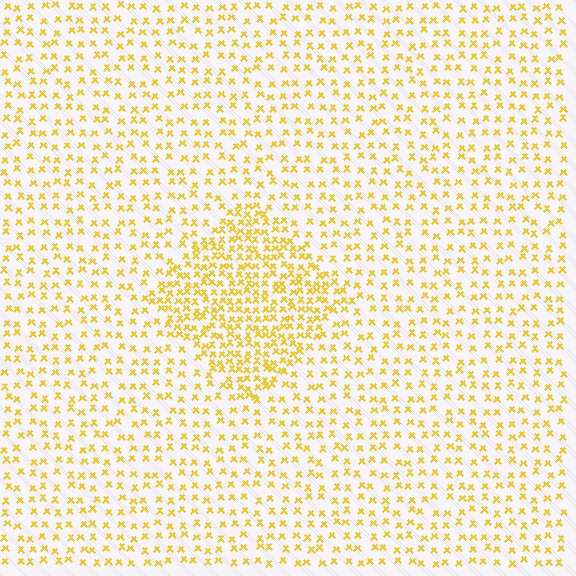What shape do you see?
I see a diamond.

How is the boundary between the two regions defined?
The boundary is defined by a change in element density (approximately 2.1x ratio). All elements are the same color, size, and shape.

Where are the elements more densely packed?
The elements are more densely packed inside the diamond boundary.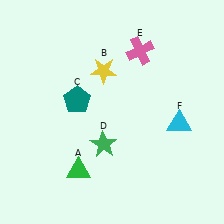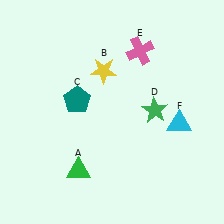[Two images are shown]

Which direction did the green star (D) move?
The green star (D) moved right.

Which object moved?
The green star (D) moved right.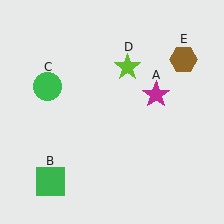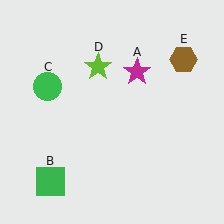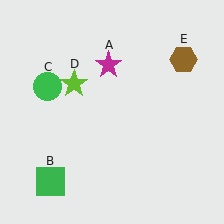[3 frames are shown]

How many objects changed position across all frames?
2 objects changed position: magenta star (object A), lime star (object D).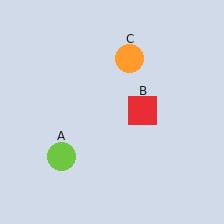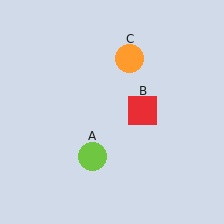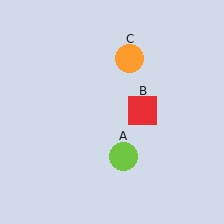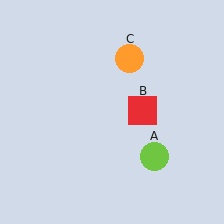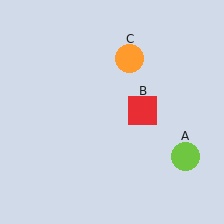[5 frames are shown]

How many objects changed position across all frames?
1 object changed position: lime circle (object A).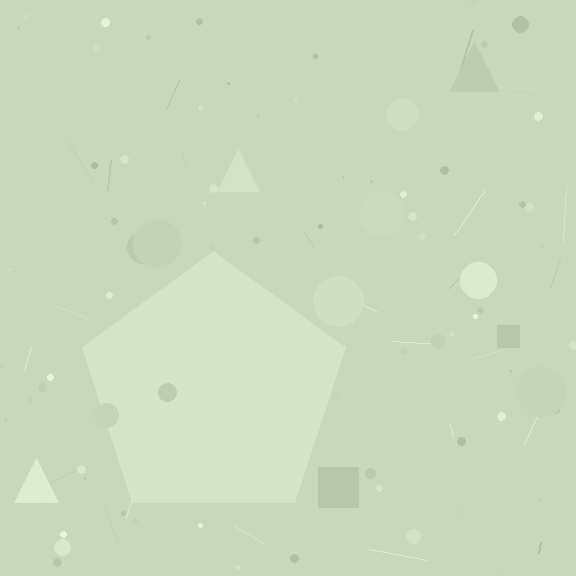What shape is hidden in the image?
A pentagon is hidden in the image.